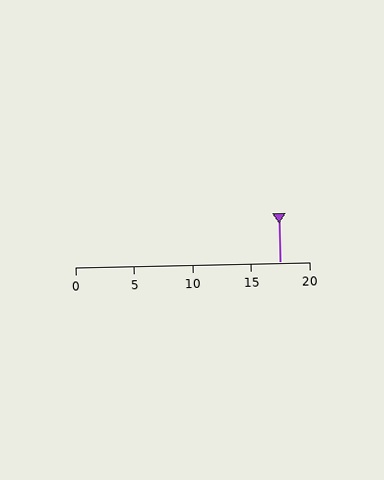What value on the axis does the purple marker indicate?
The marker indicates approximately 17.5.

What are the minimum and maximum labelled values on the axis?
The axis runs from 0 to 20.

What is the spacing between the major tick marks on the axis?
The major ticks are spaced 5 apart.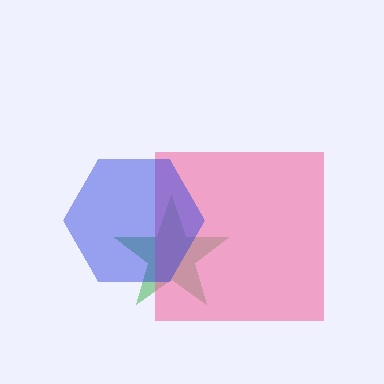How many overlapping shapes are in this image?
There are 3 overlapping shapes in the image.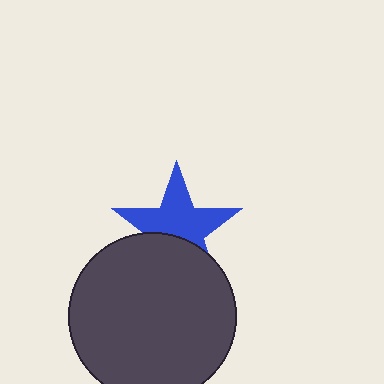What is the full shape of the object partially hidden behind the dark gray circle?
The partially hidden object is a blue star.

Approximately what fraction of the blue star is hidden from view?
Roughly 37% of the blue star is hidden behind the dark gray circle.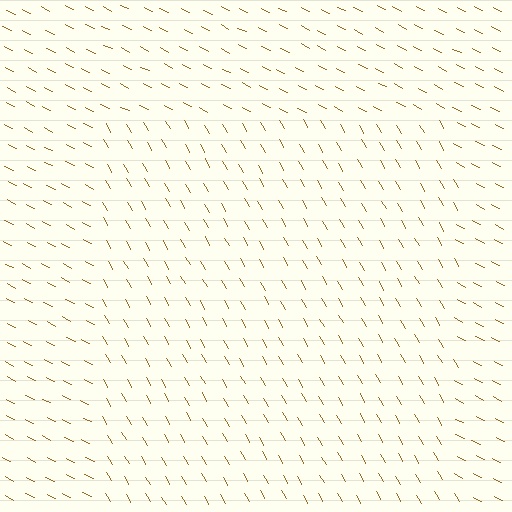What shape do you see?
I see a rectangle.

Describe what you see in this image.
The image is filled with small brown line segments. A rectangle region in the image has lines oriented differently from the surrounding lines, creating a visible texture boundary.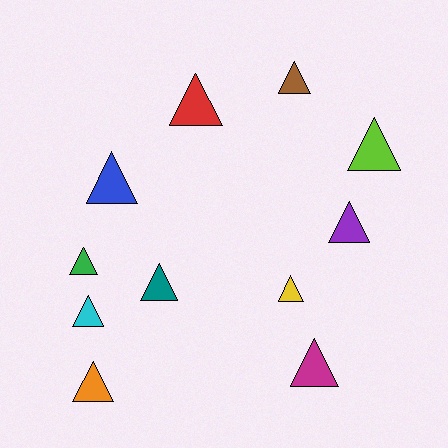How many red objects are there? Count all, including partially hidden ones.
There is 1 red object.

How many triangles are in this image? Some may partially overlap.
There are 11 triangles.